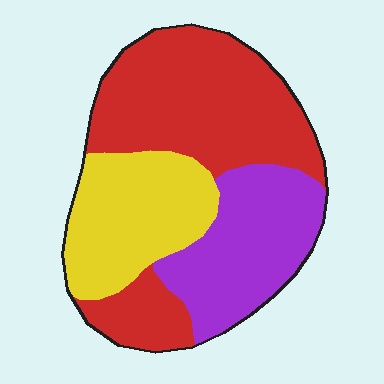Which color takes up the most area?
Red, at roughly 45%.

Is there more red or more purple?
Red.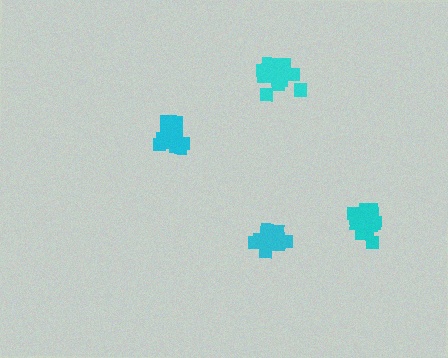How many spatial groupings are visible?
There are 4 spatial groupings.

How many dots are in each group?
Group 1: 17 dots, Group 2: 18 dots, Group 3: 19 dots, Group 4: 15 dots (69 total).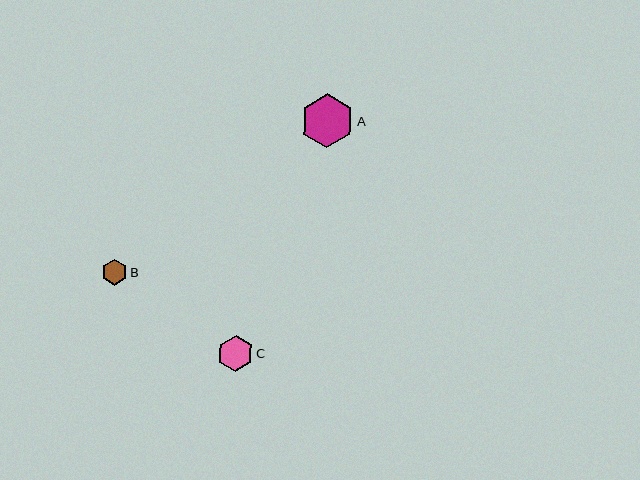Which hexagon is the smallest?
Hexagon B is the smallest with a size of approximately 25 pixels.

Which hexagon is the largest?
Hexagon A is the largest with a size of approximately 54 pixels.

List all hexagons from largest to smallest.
From largest to smallest: A, C, B.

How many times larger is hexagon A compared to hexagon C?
Hexagon A is approximately 1.5 times the size of hexagon C.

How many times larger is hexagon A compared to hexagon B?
Hexagon A is approximately 2.1 times the size of hexagon B.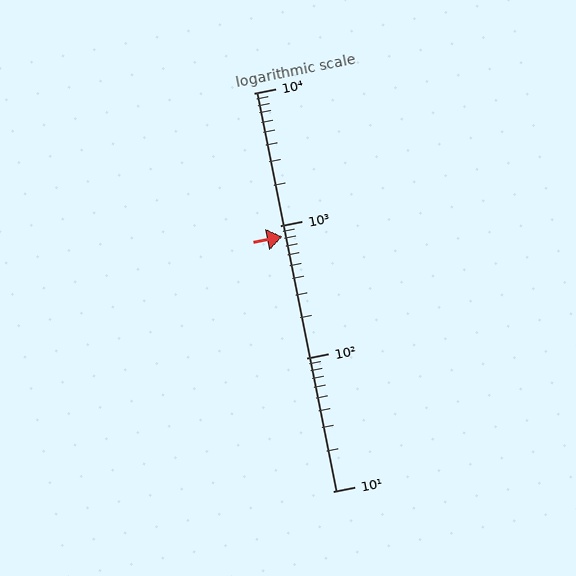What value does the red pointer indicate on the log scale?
The pointer indicates approximately 820.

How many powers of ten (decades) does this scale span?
The scale spans 3 decades, from 10 to 10000.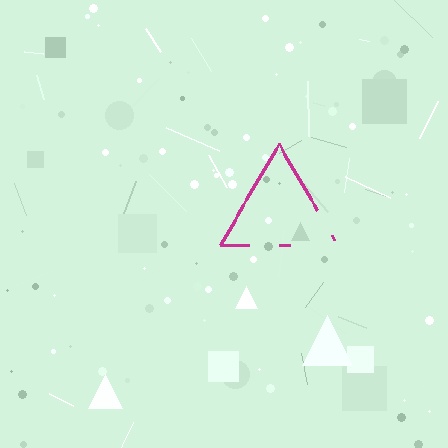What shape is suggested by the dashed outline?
The dashed outline suggests a triangle.